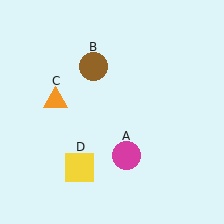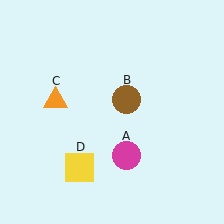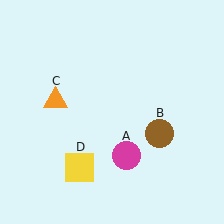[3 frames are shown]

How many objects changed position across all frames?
1 object changed position: brown circle (object B).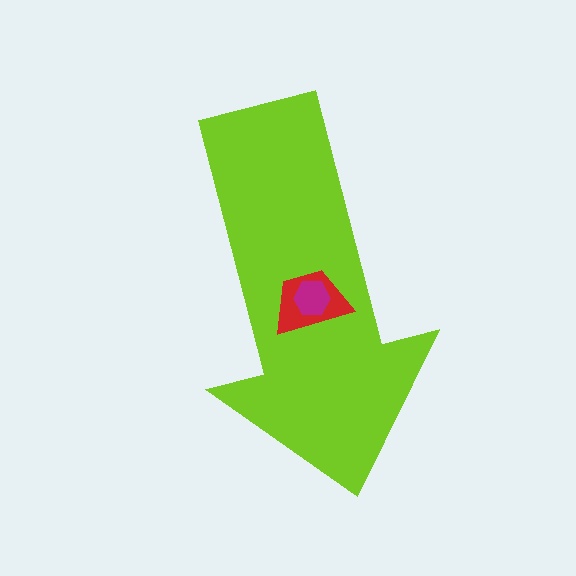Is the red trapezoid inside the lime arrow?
Yes.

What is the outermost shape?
The lime arrow.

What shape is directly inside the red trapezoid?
The magenta hexagon.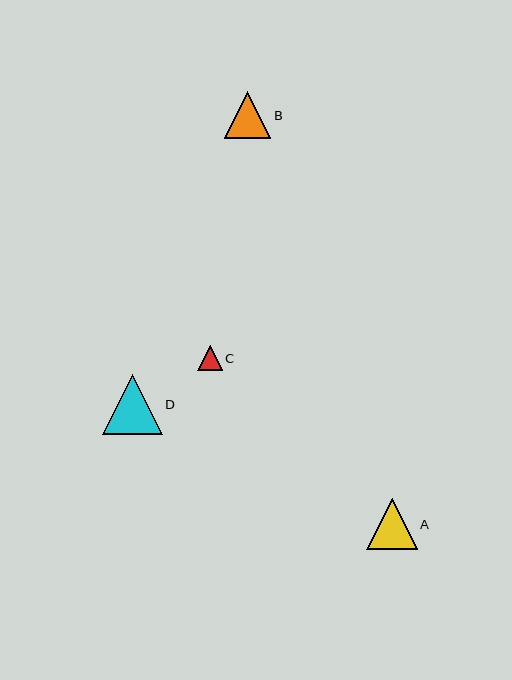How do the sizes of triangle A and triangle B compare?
Triangle A and triangle B are approximately the same size.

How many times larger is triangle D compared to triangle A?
Triangle D is approximately 1.2 times the size of triangle A.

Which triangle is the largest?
Triangle D is the largest with a size of approximately 60 pixels.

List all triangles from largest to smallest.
From largest to smallest: D, A, B, C.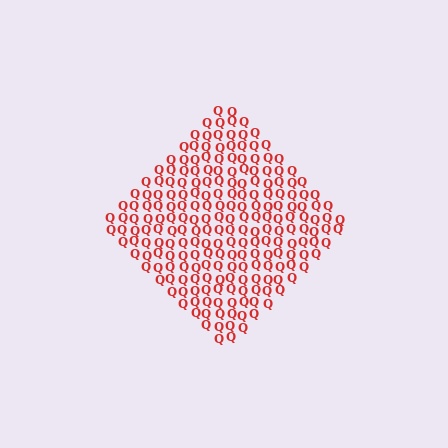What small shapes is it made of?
It is made of small letter Q's.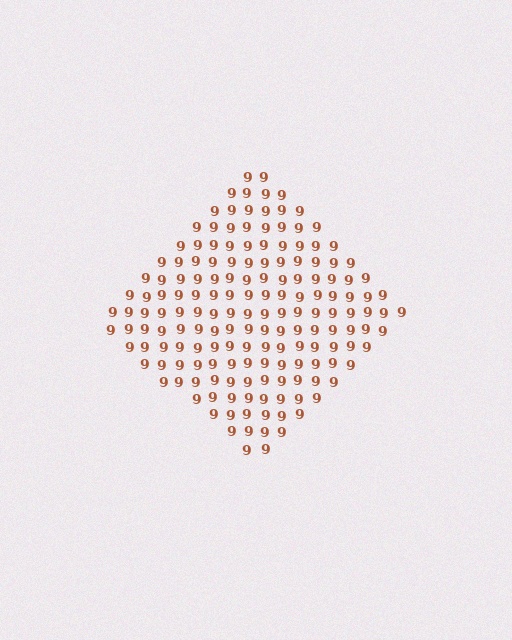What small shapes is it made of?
It is made of small digit 9's.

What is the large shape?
The large shape is a diamond.